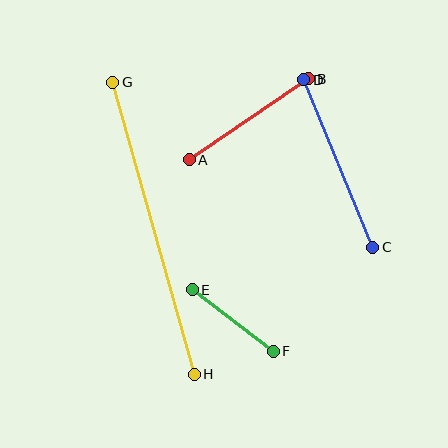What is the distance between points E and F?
The distance is approximately 102 pixels.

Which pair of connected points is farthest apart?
Points G and H are farthest apart.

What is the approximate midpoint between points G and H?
The midpoint is at approximately (153, 228) pixels.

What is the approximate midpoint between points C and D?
The midpoint is at approximately (338, 164) pixels.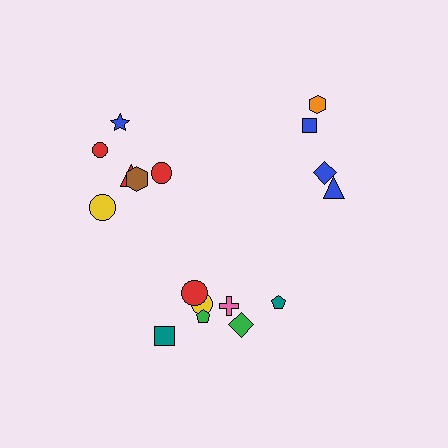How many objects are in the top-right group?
There are 4 objects.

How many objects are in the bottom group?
There are 7 objects.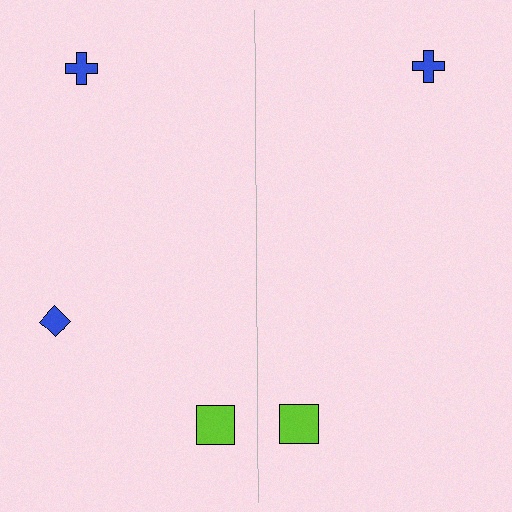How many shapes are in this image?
There are 5 shapes in this image.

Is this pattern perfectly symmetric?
No, the pattern is not perfectly symmetric. A blue diamond is missing from the right side.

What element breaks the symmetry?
A blue diamond is missing from the right side.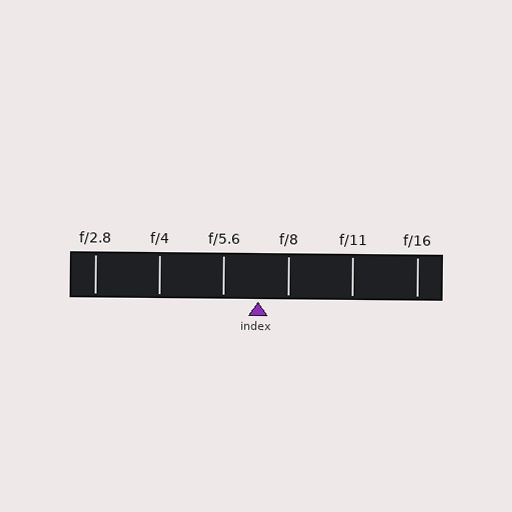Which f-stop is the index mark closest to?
The index mark is closest to f/8.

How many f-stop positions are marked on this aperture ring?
There are 6 f-stop positions marked.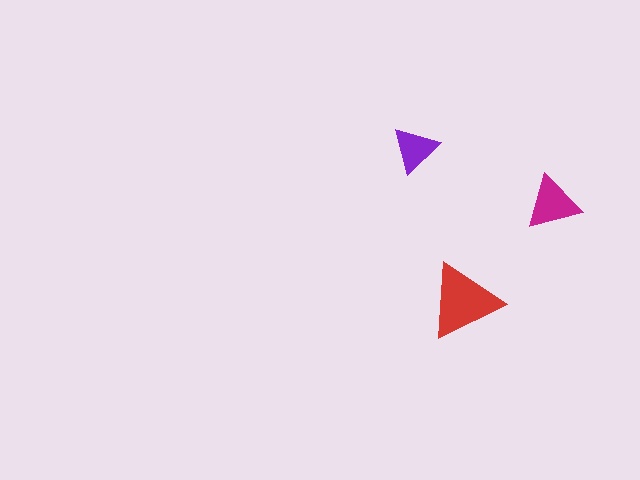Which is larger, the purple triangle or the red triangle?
The red one.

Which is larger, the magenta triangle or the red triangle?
The red one.